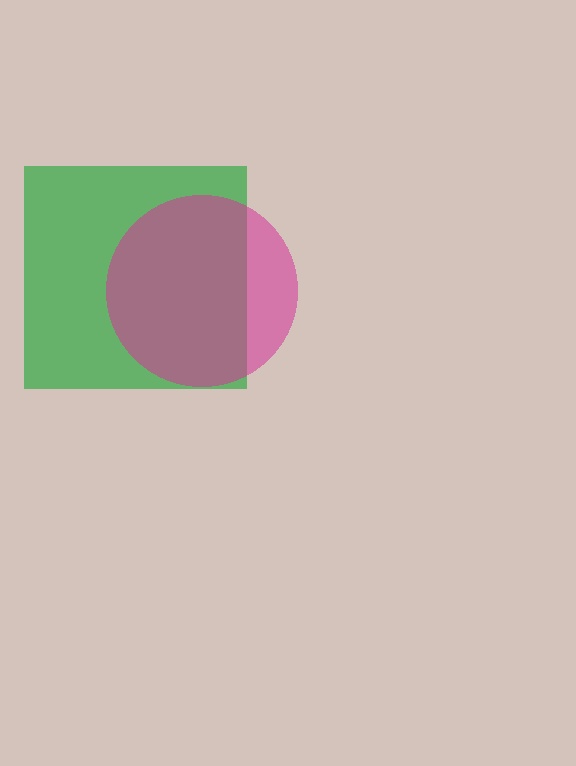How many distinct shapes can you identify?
There are 2 distinct shapes: a green square, a magenta circle.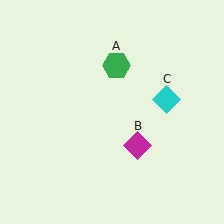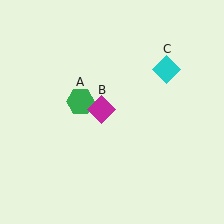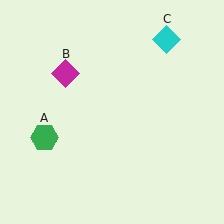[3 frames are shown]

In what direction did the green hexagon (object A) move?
The green hexagon (object A) moved down and to the left.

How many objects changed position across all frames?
3 objects changed position: green hexagon (object A), magenta diamond (object B), cyan diamond (object C).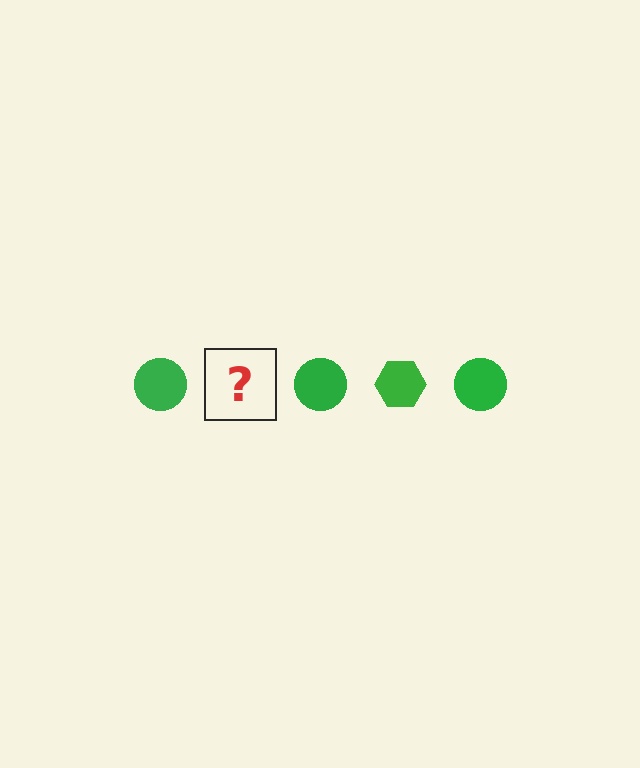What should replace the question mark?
The question mark should be replaced with a green hexagon.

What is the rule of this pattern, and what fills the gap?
The rule is that the pattern cycles through circle, hexagon shapes in green. The gap should be filled with a green hexagon.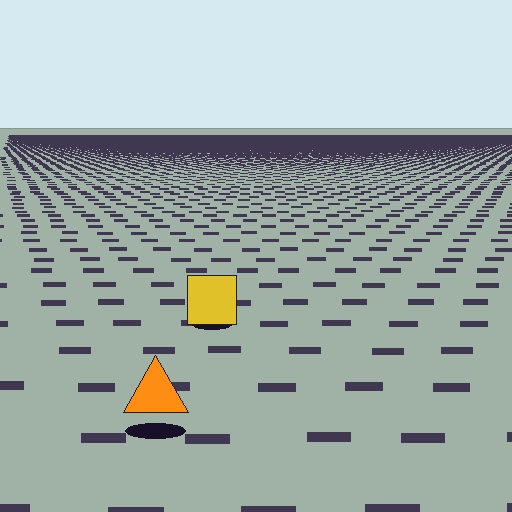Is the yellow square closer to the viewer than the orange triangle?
No. The orange triangle is closer — you can tell from the texture gradient: the ground texture is coarser near it.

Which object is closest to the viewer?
The orange triangle is closest. The texture marks near it are larger and more spread out.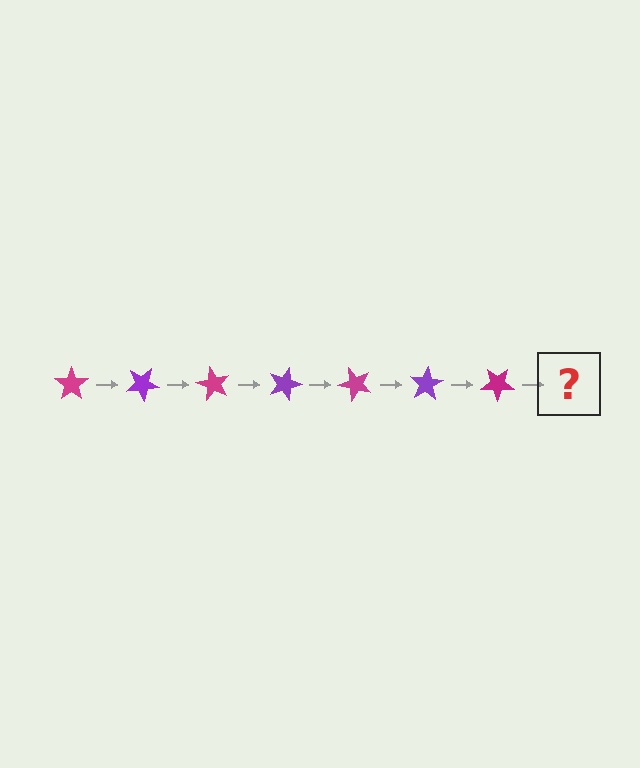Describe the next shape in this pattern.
It should be a purple star, rotated 210 degrees from the start.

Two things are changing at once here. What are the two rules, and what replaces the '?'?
The two rules are that it rotates 30 degrees each step and the color cycles through magenta and purple. The '?' should be a purple star, rotated 210 degrees from the start.